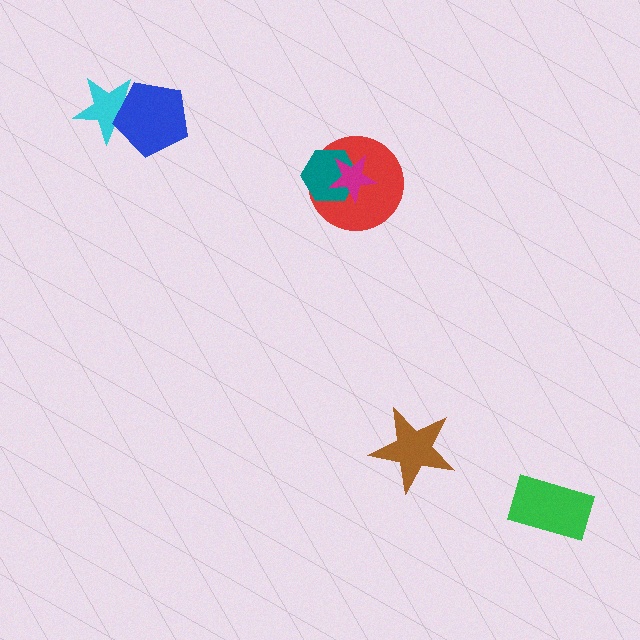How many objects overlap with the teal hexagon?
2 objects overlap with the teal hexagon.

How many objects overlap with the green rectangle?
0 objects overlap with the green rectangle.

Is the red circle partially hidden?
Yes, it is partially covered by another shape.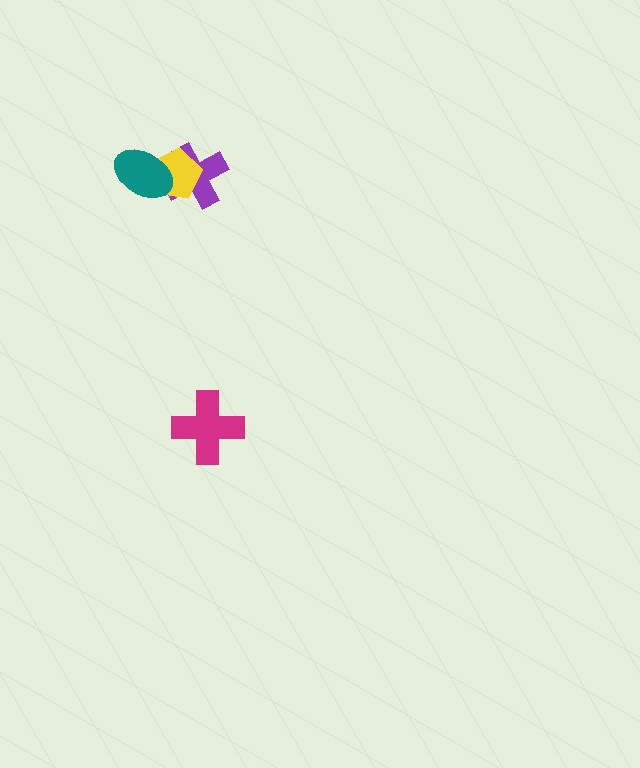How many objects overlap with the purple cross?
2 objects overlap with the purple cross.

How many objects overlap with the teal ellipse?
2 objects overlap with the teal ellipse.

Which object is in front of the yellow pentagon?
The teal ellipse is in front of the yellow pentagon.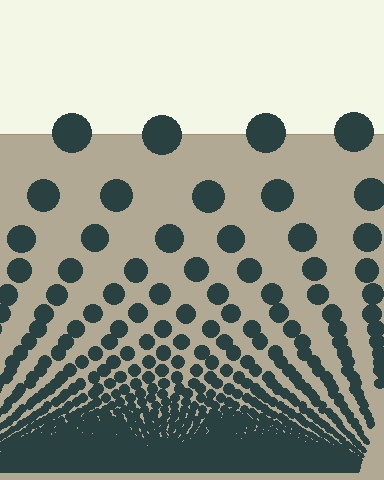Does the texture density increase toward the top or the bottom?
Density increases toward the bottom.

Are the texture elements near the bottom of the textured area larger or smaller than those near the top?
Smaller. The gradient is inverted — elements near the bottom are smaller and denser.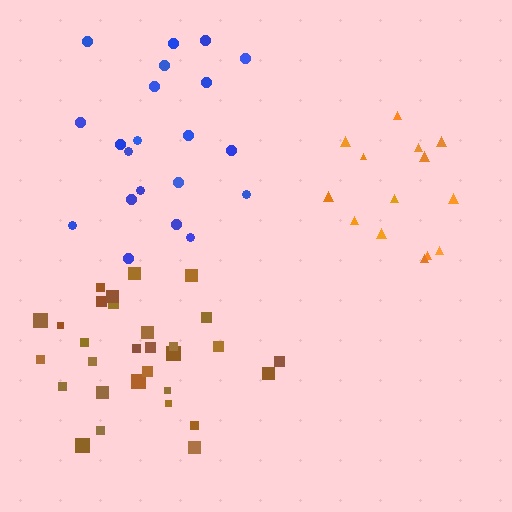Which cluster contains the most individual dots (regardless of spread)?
Brown (31).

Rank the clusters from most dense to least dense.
brown, orange, blue.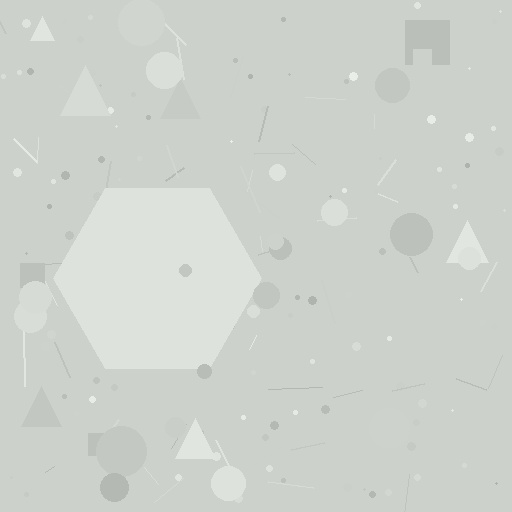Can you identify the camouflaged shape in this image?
The camouflaged shape is a hexagon.